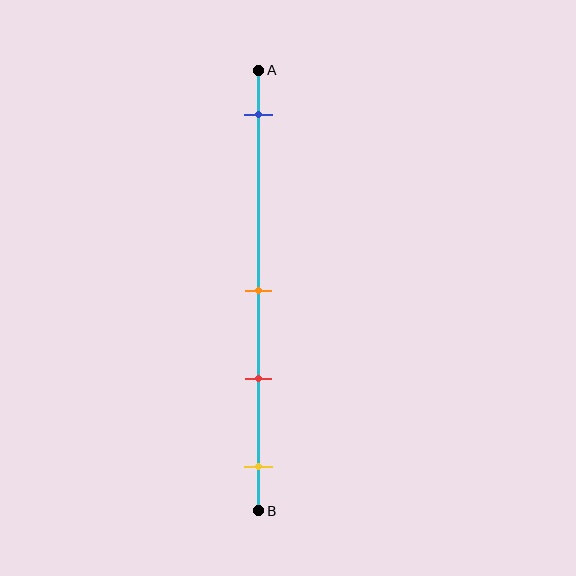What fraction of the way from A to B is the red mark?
The red mark is approximately 70% (0.7) of the way from A to B.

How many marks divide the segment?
There are 4 marks dividing the segment.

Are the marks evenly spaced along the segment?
No, the marks are not evenly spaced.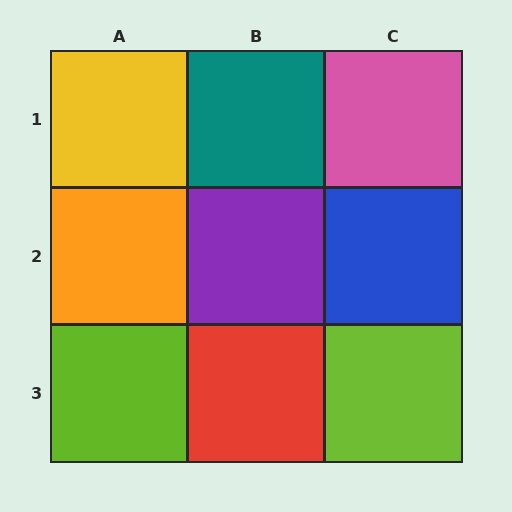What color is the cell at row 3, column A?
Lime.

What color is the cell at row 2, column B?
Purple.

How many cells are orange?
1 cell is orange.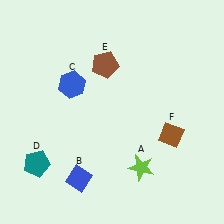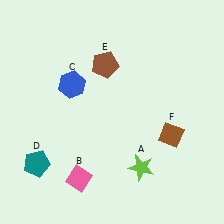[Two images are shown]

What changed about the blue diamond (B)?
In Image 1, B is blue. In Image 2, it changed to pink.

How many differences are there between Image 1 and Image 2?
There is 1 difference between the two images.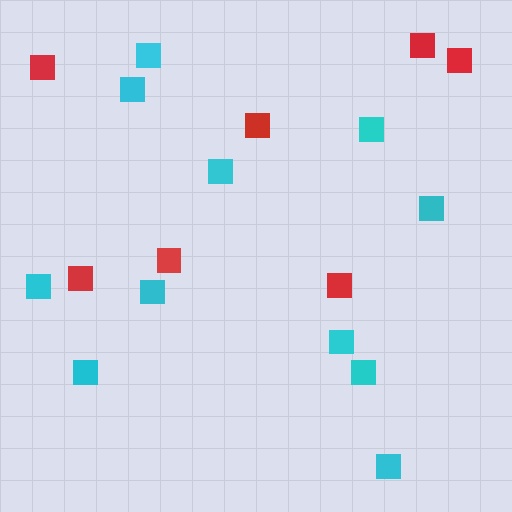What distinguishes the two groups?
There are 2 groups: one group of red squares (7) and one group of cyan squares (11).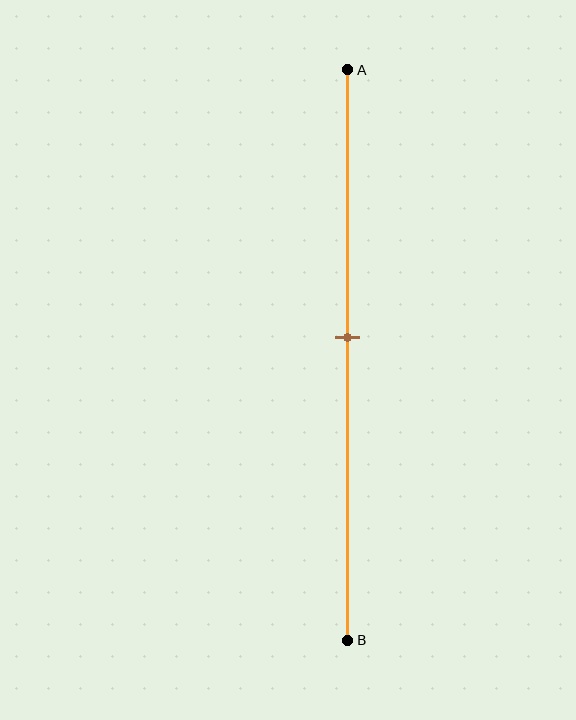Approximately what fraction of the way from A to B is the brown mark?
The brown mark is approximately 45% of the way from A to B.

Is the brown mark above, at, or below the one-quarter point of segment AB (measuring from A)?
The brown mark is below the one-quarter point of segment AB.